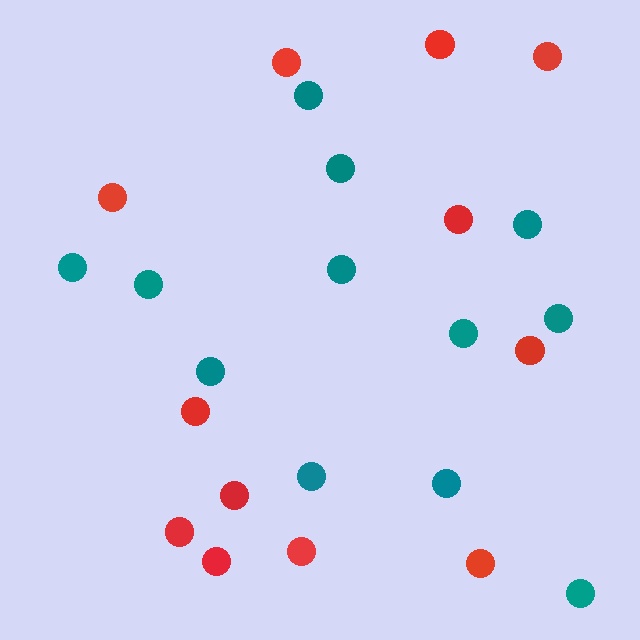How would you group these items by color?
There are 2 groups: one group of red circles (12) and one group of teal circles (12).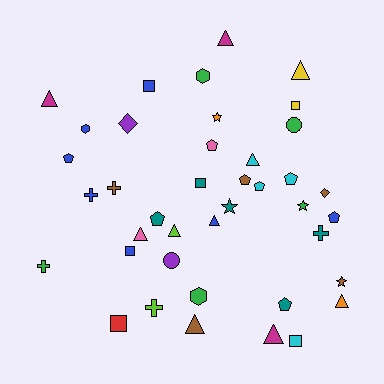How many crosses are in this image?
There are 5 crosses.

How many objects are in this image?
There are 40 objects.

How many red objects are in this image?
There is 1 red object.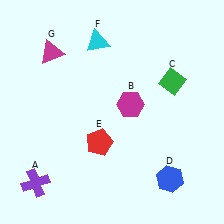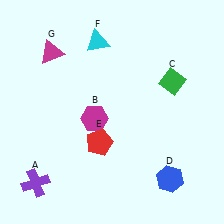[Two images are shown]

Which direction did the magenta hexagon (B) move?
The magenta hexagon (B) moved left.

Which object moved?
The magenta hexagon (B) moved left.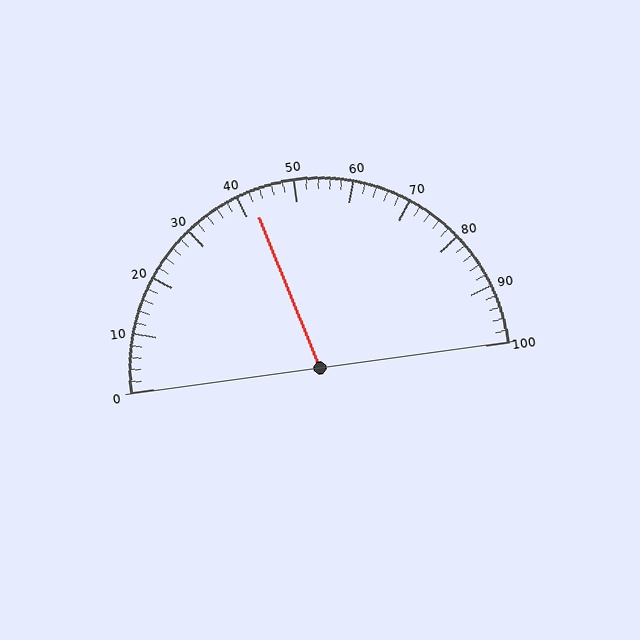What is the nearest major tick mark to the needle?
The nearest major tick mark is 40.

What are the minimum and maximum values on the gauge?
The gauge ranges from 0 to 100.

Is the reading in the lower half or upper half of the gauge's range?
The reading is in the lower half of the range (0 to 100).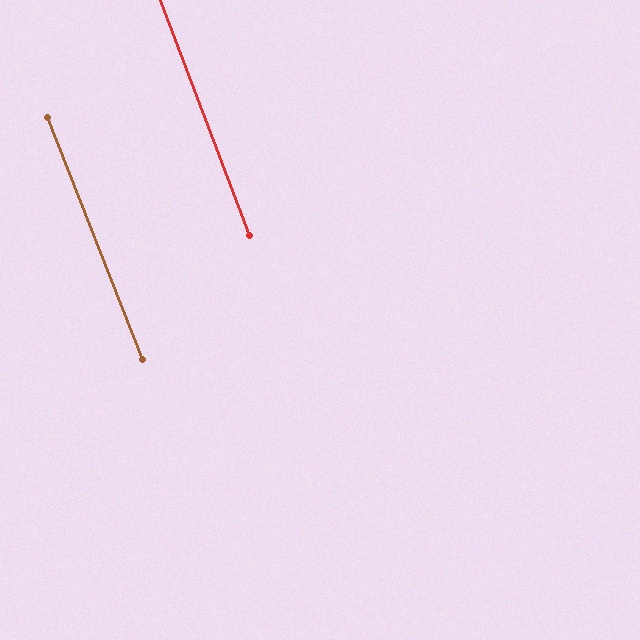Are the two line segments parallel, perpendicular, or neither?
Parallel — their directions differ by only 0.7°.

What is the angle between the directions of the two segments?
Approximately 1 degree.